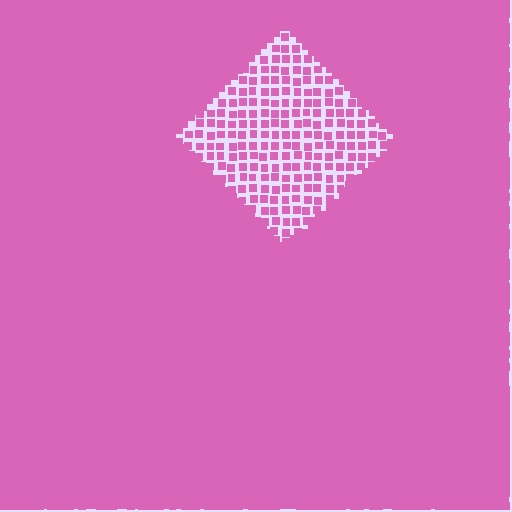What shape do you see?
I see a diamond.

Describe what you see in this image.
The image contains small pink elements arranged at two different densities. A diamond-shaped region is visible where the elements are less densely packed than the surrounding area.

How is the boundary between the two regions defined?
The boundary is defined by a change in element density (approximately 3.2x ratio). All elements are the same color, size, and shape.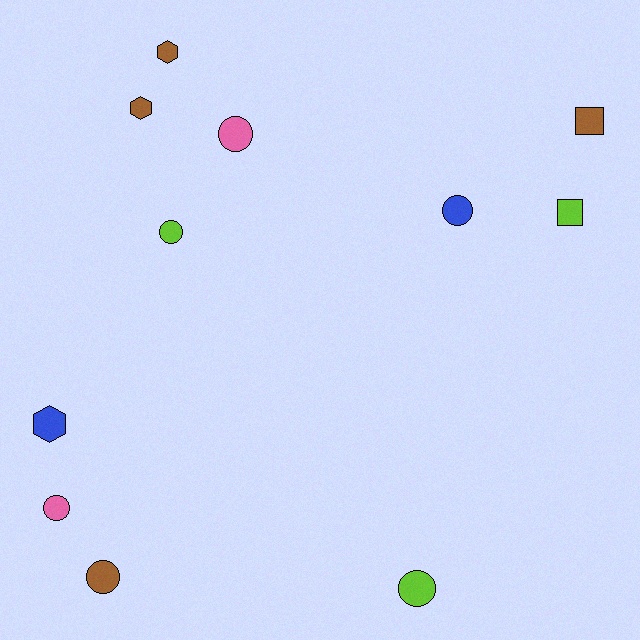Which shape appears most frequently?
Circle, with 6 objects.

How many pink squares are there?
There are no pink squares.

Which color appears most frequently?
Brown, with 4 objects.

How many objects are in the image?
There are 11 objects.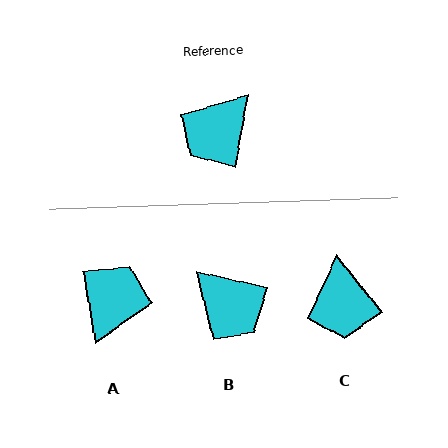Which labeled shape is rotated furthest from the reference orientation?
A, about 161 degrees away.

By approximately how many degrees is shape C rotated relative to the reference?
Approximately 49 degrees counter-clockwise.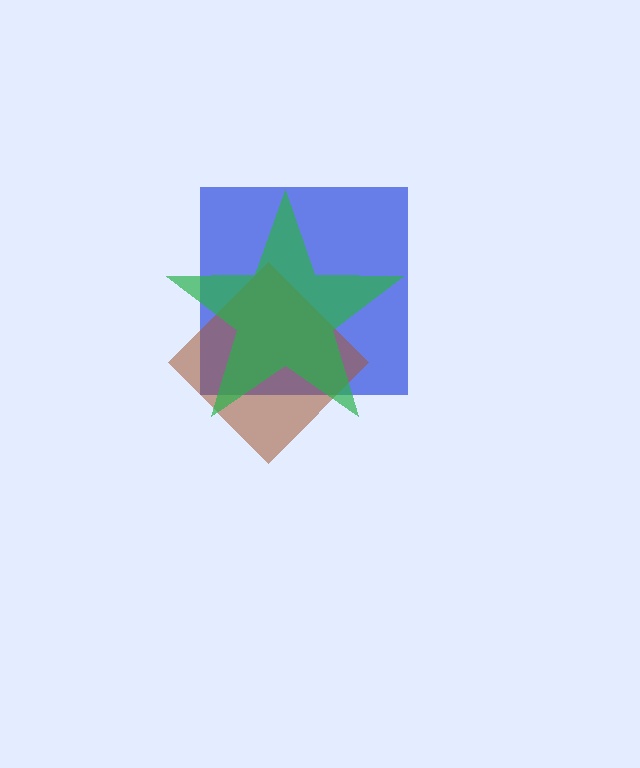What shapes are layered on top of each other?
The layered shapes are: a blue square, a brown diamond, a green star.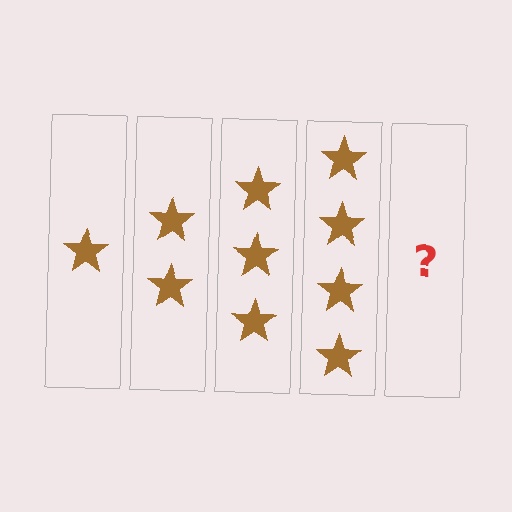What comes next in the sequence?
The next element should be 5 stars.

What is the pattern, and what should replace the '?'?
The pattern is that each step adds one more star. The '?' should be 5 stars.